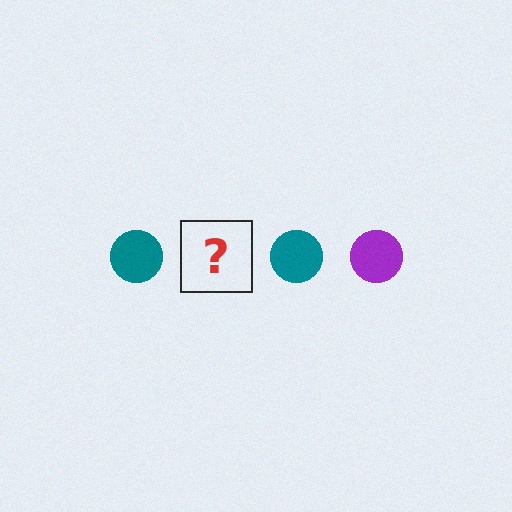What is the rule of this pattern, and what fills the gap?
The rule is that the pattern cycles through teal, purple circles. The gap should be filled with a purple circle.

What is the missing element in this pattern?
The missing element is a purple circle.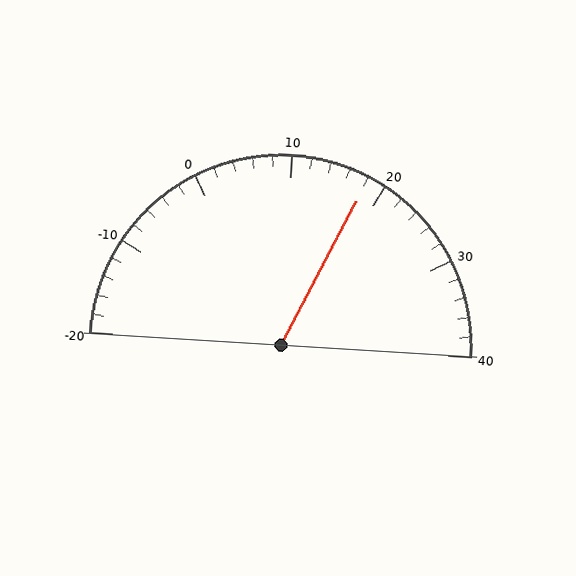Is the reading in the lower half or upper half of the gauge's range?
The reading is in the upper half of the range (-20 to 40).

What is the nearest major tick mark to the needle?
The nearest major tick mark is 20.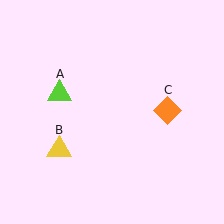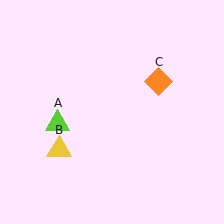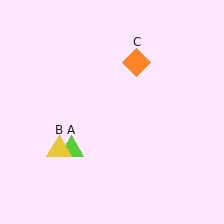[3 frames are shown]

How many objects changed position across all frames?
2 objects changed position: lime triangle (object A), orange diamond (object C).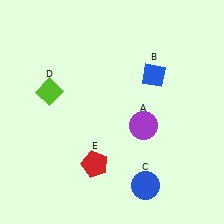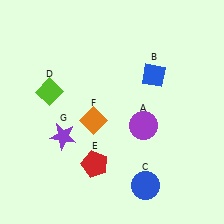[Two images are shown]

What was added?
An orange diamond (F), a purple star (G) were added in Image 2.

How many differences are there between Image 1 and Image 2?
There are 2 differences between the two images.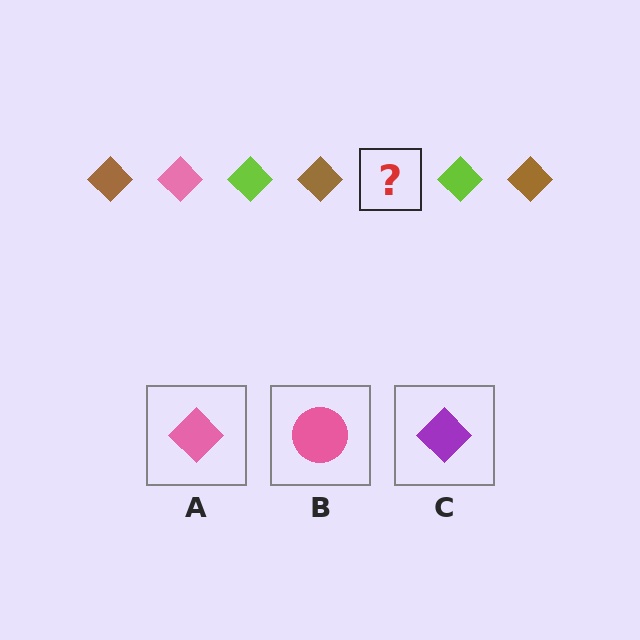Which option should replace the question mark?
Option A.